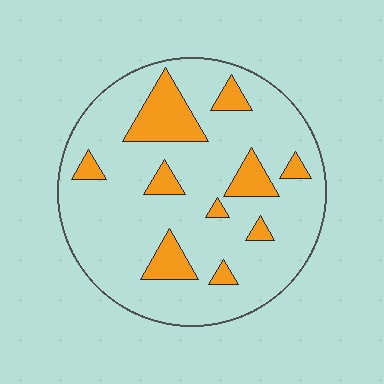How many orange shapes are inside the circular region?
10.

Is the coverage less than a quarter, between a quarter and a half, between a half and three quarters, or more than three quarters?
Less than a quarter.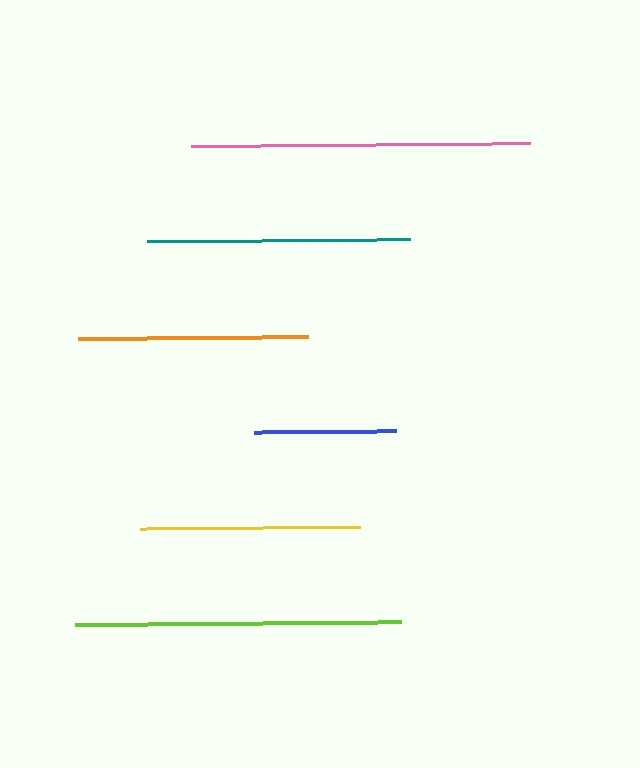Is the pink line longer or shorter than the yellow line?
The pink line is longer than the yellow line.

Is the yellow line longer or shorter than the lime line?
The lime line is longer than the yellow line.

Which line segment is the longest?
The pink line is the longest at approximately 339 pixels.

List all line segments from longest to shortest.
From longest to shortest: pink, lime, teal, orange, yellow, blue.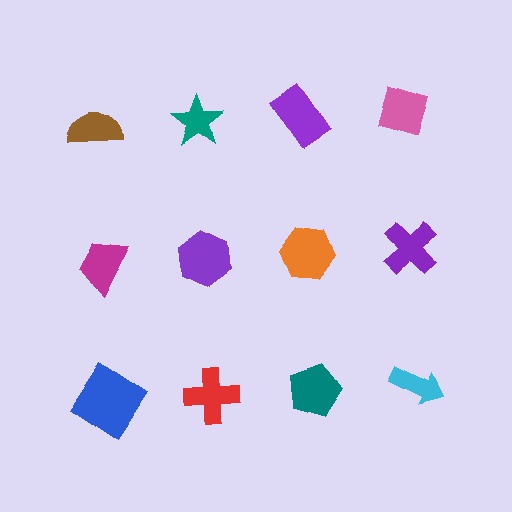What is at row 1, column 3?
A purple rectangle.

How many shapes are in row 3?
4 shapes.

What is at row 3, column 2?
A red cross.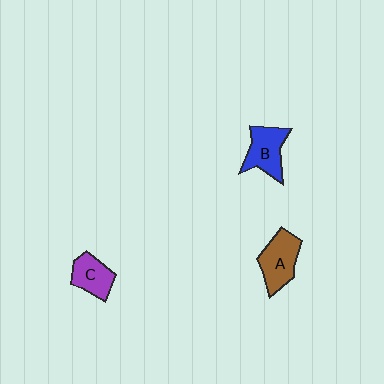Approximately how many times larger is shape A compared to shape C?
Approximately 1.3 times.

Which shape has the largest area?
Shape A (brown).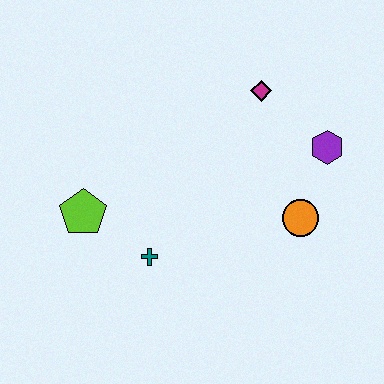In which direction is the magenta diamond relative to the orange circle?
The magenta diamond is above the orange circle.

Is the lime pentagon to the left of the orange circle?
Yes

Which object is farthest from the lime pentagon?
The purple hexagon is farthest from the lime pentagon.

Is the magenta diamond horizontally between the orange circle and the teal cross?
Yes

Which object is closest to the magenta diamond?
The purple hexagon is closest to the magenta diamond.